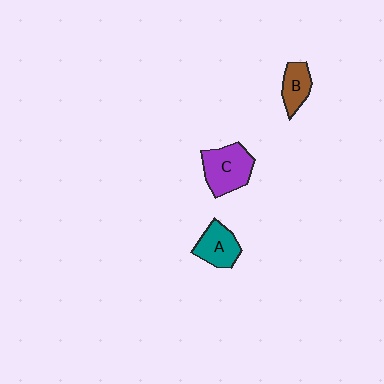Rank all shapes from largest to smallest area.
From largest to smallest: C (purple), A (teal), B (brown).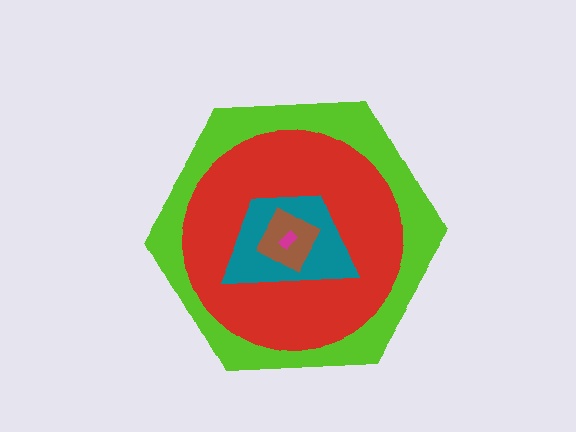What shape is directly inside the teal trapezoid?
The brown diamond.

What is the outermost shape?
The lime hexagon.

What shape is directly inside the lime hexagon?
The red circle.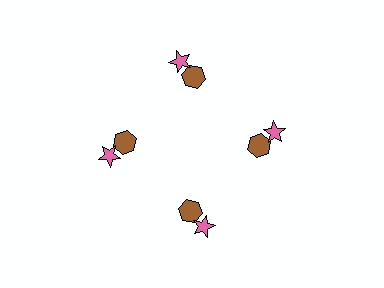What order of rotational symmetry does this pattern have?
This pattern has 4-fold rotational symmetry.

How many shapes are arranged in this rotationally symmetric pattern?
There are 8 shapes, arranged in 4 groups of 2.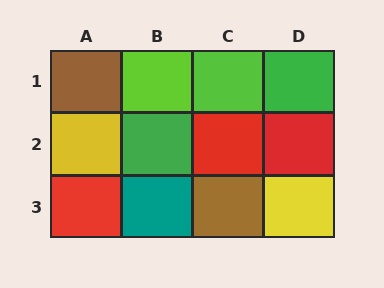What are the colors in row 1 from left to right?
Brown, lime, lime, green.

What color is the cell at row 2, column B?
Green.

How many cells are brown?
2 cells are brown.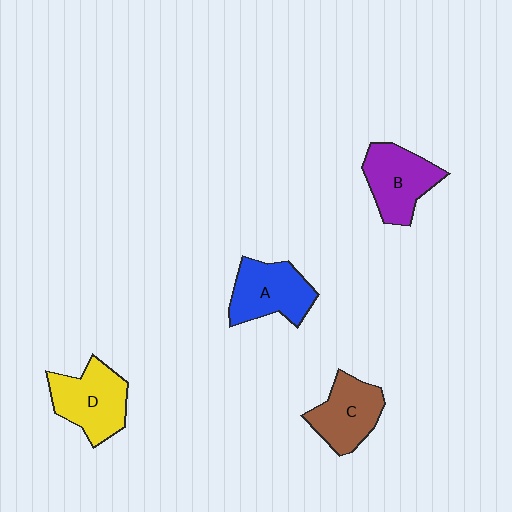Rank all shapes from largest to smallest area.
From largest to smallest: D (yellow), A (blue), B (purple), C (brown).